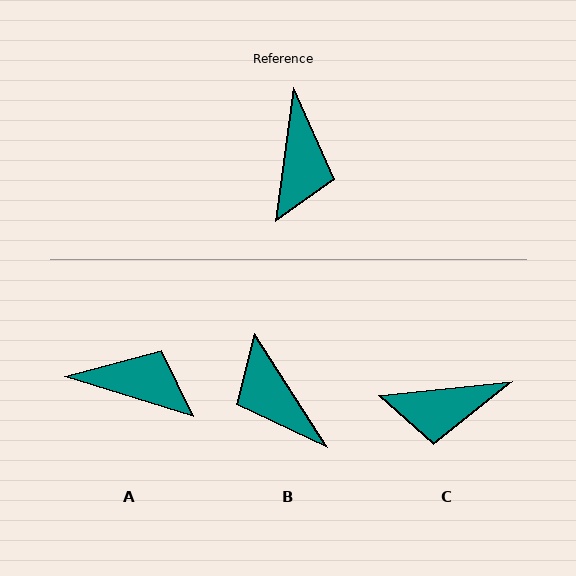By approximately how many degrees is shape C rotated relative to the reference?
Approximately 76 degrees clockwise.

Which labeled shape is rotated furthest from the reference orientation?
B, about 140 degrees away.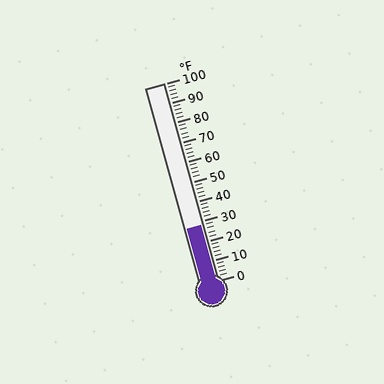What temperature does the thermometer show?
The thermometer shows approximately 28°F.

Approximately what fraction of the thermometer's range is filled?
The thermometer is filled to approximately 30% of its range.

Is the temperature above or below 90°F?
The temperature is below 90°F.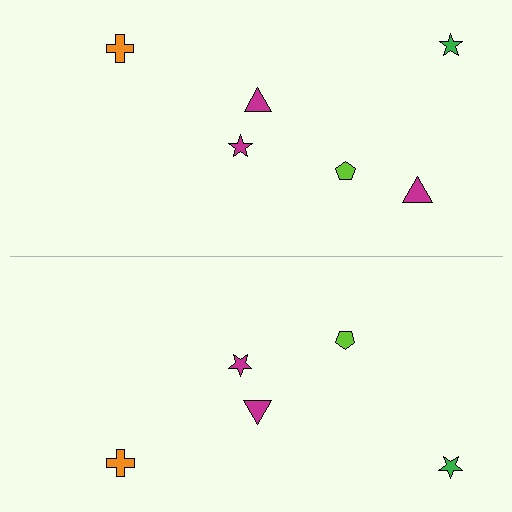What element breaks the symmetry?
A magenta triangle is missing from the bottom side.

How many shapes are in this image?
There are 11 shapes in this image.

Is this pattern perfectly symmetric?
No, the pattern is not perfectly symmetric. A magenta triangle is missing from the bottom side.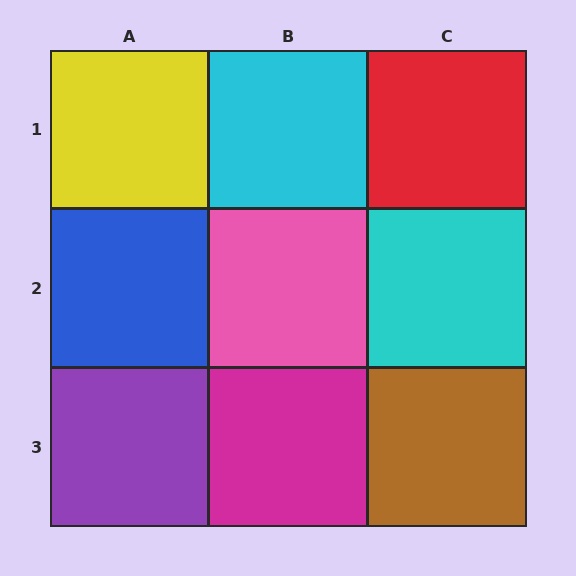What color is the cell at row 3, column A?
Purple.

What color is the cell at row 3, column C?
Brown.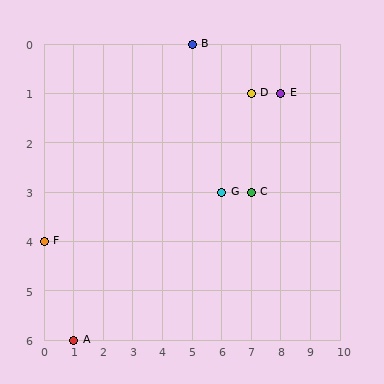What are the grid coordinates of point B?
Point B is at grid coordinates (5, 0).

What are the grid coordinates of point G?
Point G is at grid coordinates (6, 3).